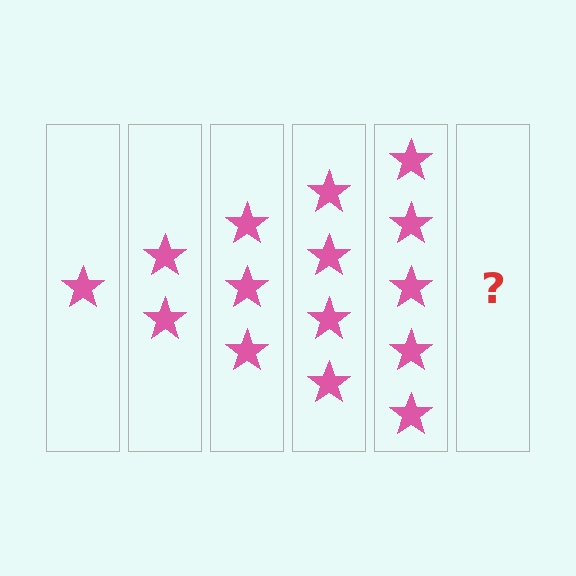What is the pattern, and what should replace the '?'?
The pattern is that each step adds one more star. The '?' should be 6 stars.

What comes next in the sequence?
The next element should be 6 stars.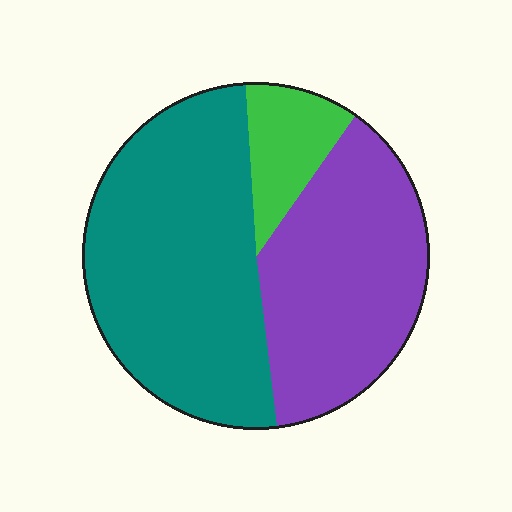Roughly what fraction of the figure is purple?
Purple covers roughly 40% of the figure.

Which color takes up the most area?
Teal, at roughly 50%.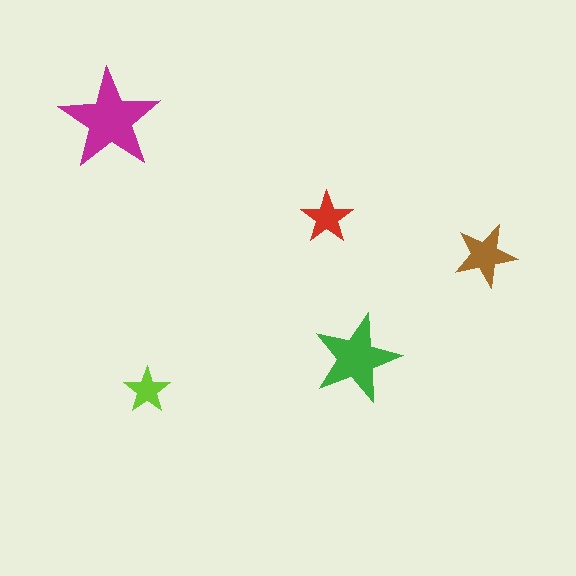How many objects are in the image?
There are 5 objects in the image.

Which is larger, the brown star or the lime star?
The brown one.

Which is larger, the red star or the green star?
The green one.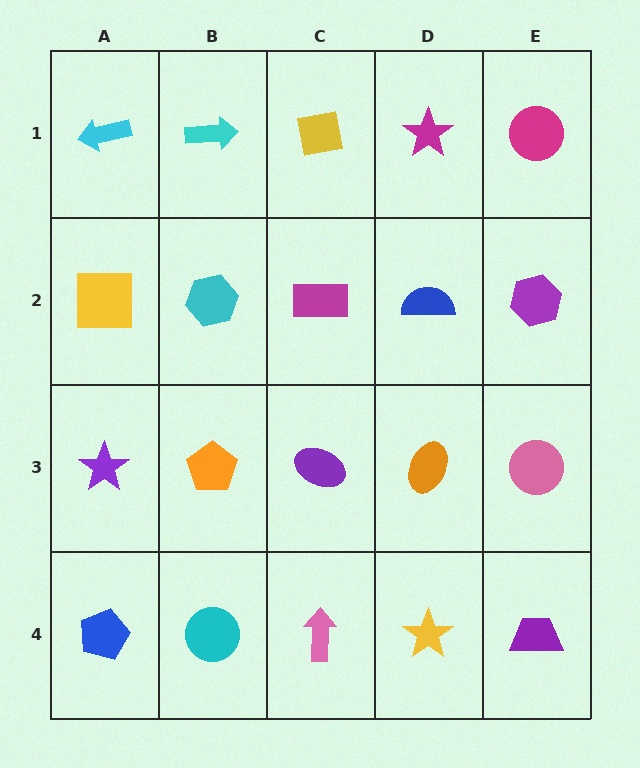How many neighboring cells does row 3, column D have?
4.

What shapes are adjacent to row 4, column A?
A purple star (row 3, column A), a cyan circle (row 4, column B).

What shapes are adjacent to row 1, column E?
A purple hexagon (row 2, column E), a magenta star (row 1, column D).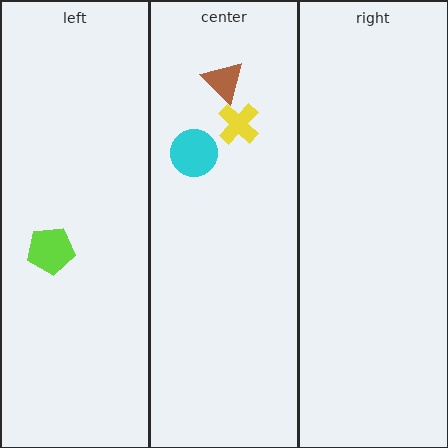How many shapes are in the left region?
1.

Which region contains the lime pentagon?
The left region.